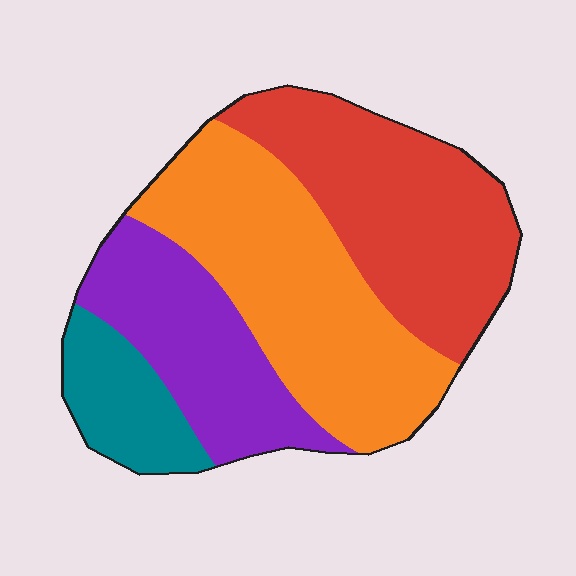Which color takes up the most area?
Orange, at roughly 35%.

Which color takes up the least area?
Teal, at roughly 10%.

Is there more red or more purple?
Red.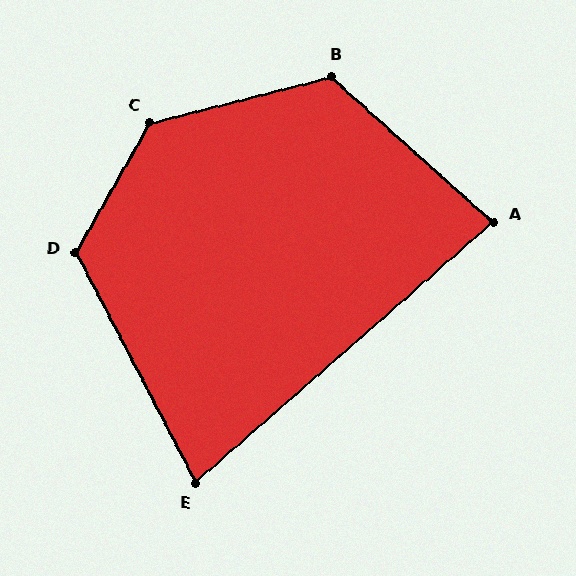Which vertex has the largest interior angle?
C, at approximately 134 degrees.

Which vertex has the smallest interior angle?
E, at approximately 76 degrees.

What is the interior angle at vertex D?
Approximately 123 degrees (obtuse).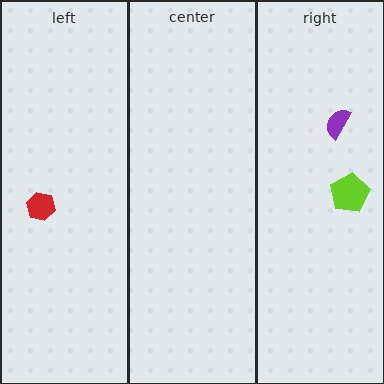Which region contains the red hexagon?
The left region.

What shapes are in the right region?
The lime pentagon, the purple semicircle.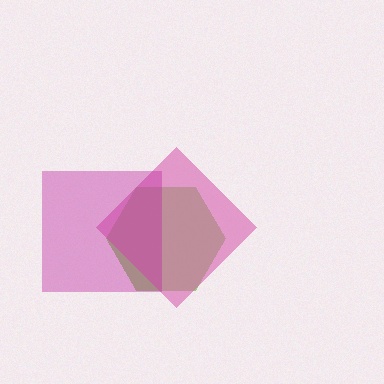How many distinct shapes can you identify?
There are 3 distinct shapes: a lime hexagon, a pink diamond, a magenta square.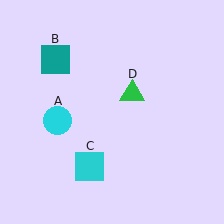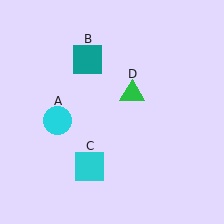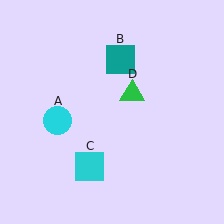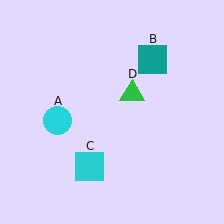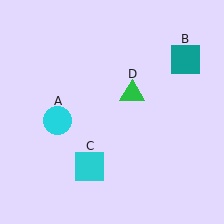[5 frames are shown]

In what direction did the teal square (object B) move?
The teal square (object B) moved right.